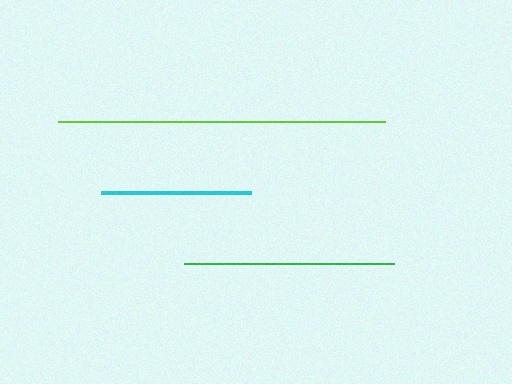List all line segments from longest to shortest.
From longest to shortest: lime, green, cyan.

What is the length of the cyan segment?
The cyan segment is approximately 151 pixels long.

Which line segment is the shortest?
The cyan line is the shortest at approximately 151 pixels.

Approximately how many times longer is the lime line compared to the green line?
The lime line is approximately 1.6 times the length of the green line.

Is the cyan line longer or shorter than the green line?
The green line is longer than the cyan line.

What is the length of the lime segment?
The lime segment is approximately 327 pixels long.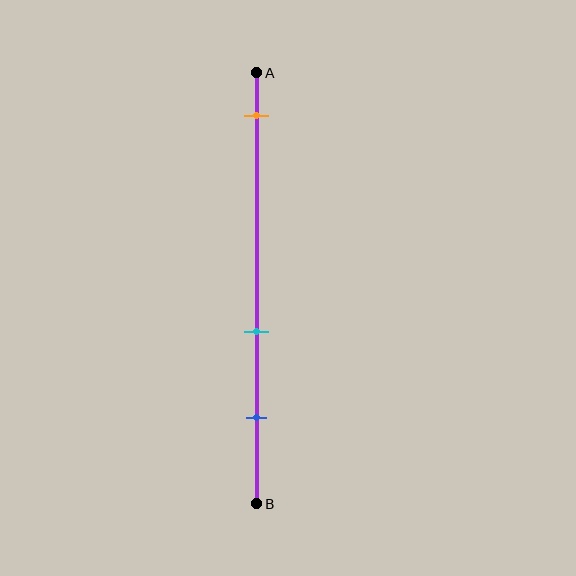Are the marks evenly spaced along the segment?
No, the marks are not evenly spaced.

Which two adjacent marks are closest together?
The cyan and blue marks are the closest adjacent pair.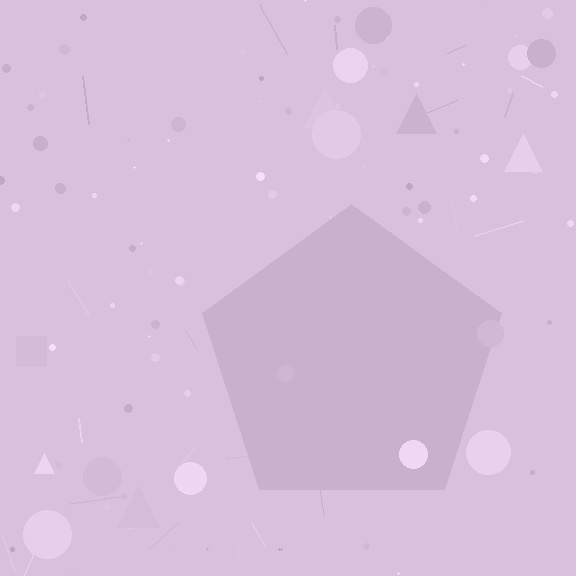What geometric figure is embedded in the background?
A pentagon is embedded in the background.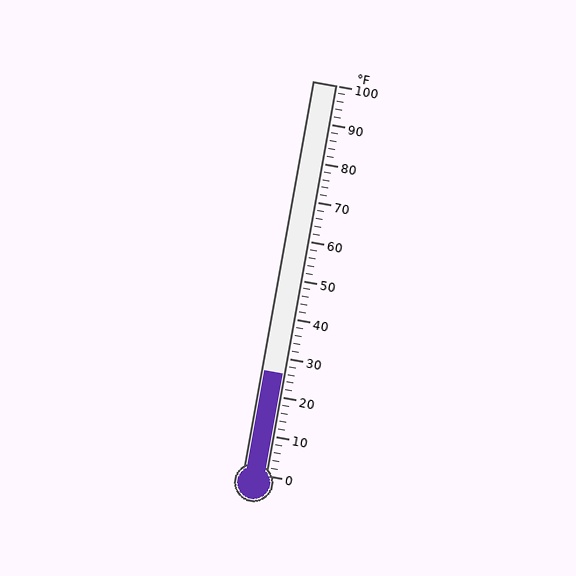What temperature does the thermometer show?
The thermometer shows approximately 26°F.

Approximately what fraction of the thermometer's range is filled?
The thermometer is filled to approximately 25% of its range.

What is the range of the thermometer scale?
The thermometer scale ranges from 0°F to 100°F.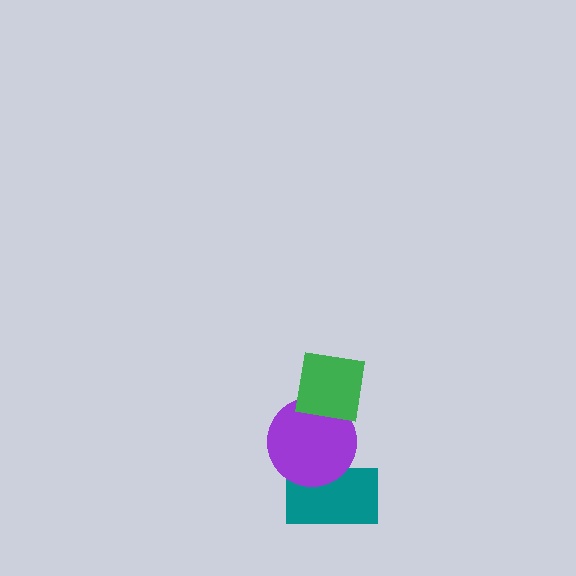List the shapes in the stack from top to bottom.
From top to bottom: the green square, the purple circle, the teal rectangle.